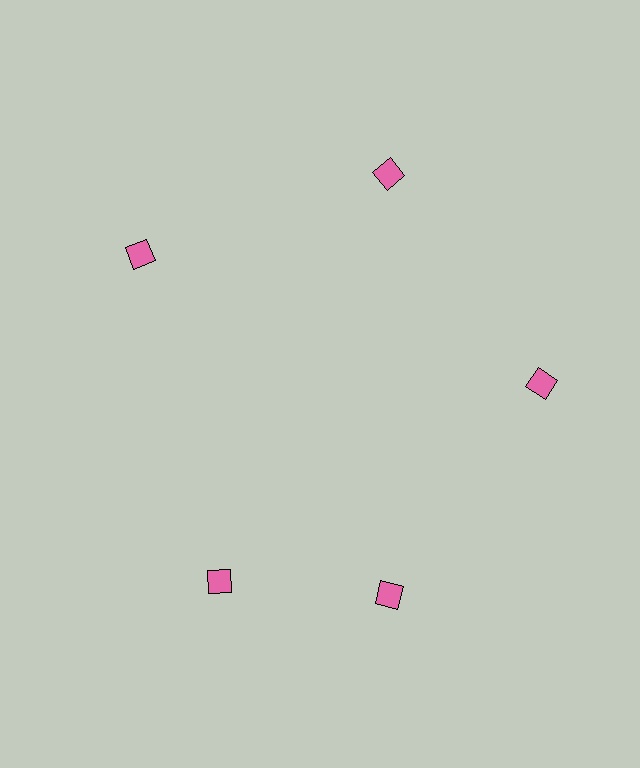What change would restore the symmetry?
The symmetry would be restored by rotating it back into even spacing with its neighbors so that all 5 diamonds sit at equal angles and equal distance from the center.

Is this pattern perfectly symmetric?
No. The 5 pink diamonds are arranged in a ring, but one element near the 8 o'clock position is rotated out of alignment along the ring, breaking the 5-fold rotational symmetry.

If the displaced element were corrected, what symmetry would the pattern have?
It would have 5-fold rotational symmetry — the pattern would map onto itself every 72 degrees.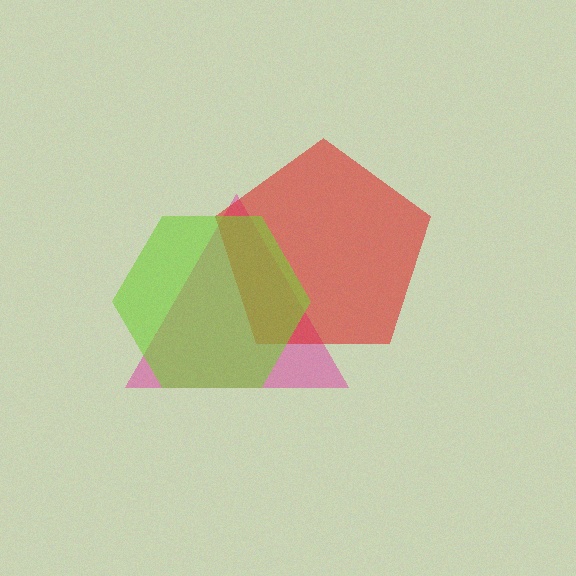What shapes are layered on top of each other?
The layered shapes are: a pink triangle, a red pentagon, a lime hexagon.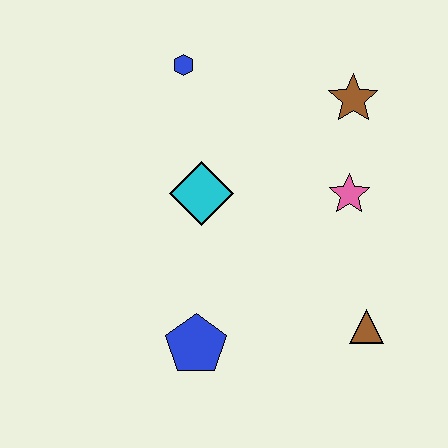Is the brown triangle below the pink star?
Yes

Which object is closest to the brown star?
The pink star is closest to the brown star.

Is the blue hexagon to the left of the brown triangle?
Yes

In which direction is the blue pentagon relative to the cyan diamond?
The blue pentagon is below the cyan diamond.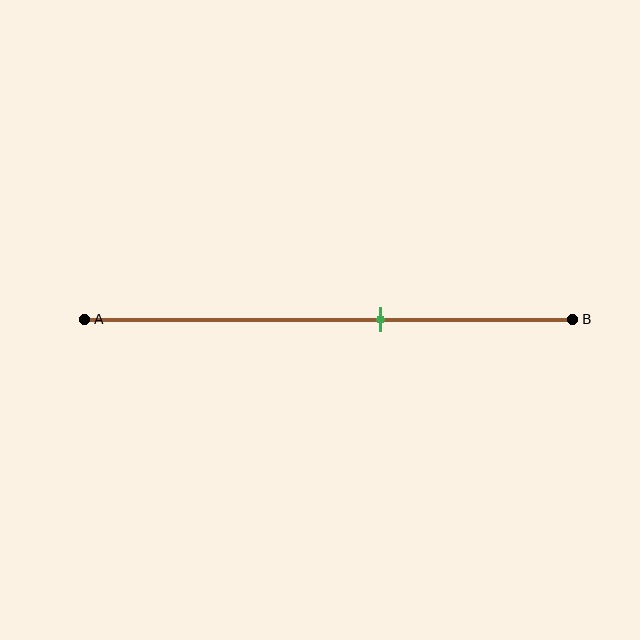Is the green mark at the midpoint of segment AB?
No, the mark is at about 60% from A, not at the 50% midpoint.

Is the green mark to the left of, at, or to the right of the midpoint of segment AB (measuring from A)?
The green mark is to the right of the midpoint of segment AB.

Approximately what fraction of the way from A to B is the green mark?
The green mark is approximately 60% of the way from A to B.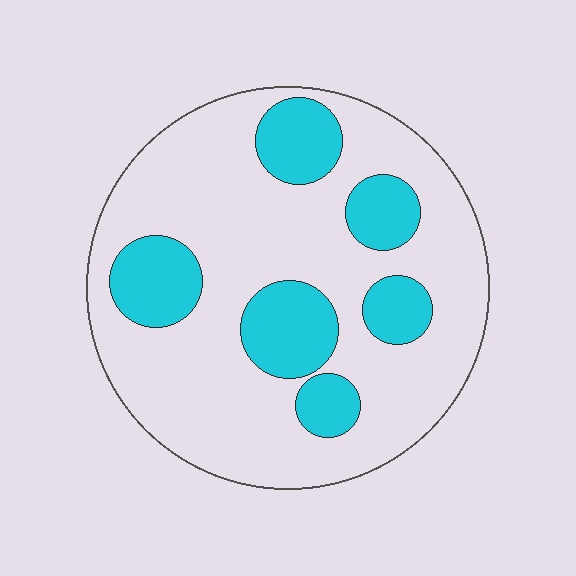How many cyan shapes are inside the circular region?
6.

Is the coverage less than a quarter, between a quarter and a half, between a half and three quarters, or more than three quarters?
Between a quarter and a half.